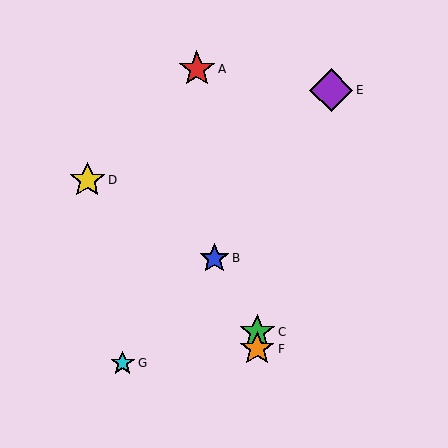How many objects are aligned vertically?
2 objects (C, F) are aligned vertically.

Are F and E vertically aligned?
No, F is at x≈257 and E is at x≈331.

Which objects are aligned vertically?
Objects C, F are aligned vertically.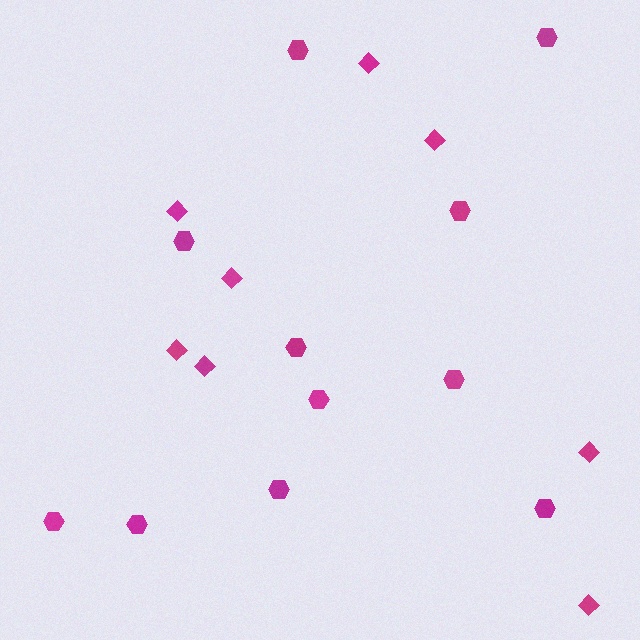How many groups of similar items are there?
There are 2 groups: one group of diamonds (8) and one group of hexagons (11).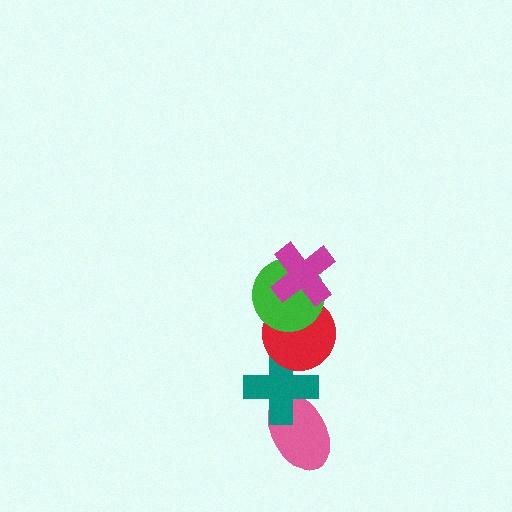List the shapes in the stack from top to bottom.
From top to bottom: the magenta cross, the green circle, the red circle, the teal cross, the pink ellipse.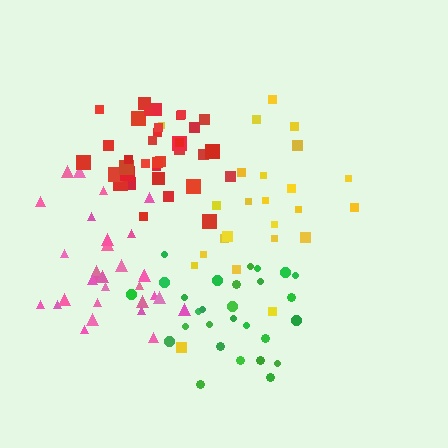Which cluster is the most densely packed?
Red.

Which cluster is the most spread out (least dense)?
Yellow.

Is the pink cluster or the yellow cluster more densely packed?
Pink.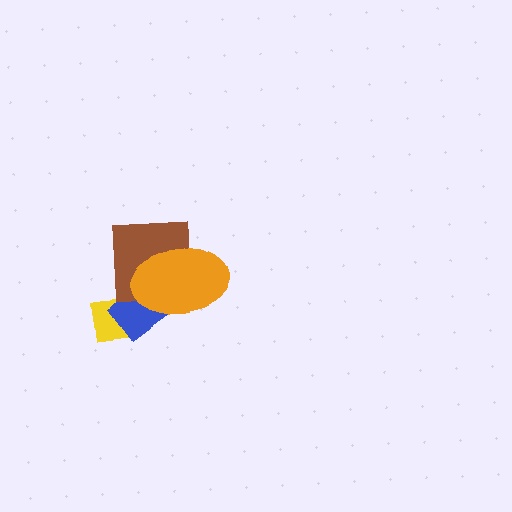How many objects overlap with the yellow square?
1 object overlaps with the yellow square.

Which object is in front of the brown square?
The orange ellipse is in front of the brown square.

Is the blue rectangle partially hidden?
Yes, it is partially covered by another shape.